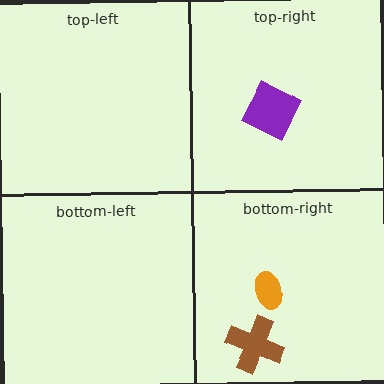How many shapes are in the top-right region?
1.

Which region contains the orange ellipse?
The bottom-right region.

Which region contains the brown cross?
The bottom-right region.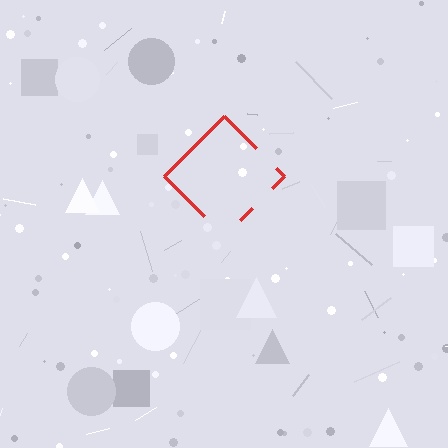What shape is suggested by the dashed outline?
The dashed outline suggests a diamond.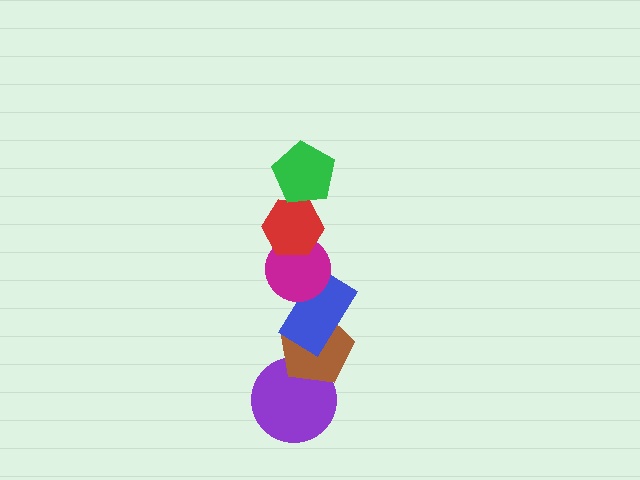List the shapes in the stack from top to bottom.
From top to bottom: the green pentagon, the red hexagon, the magenta circle, the blue rectangle, the brown pentagon, the purple circle.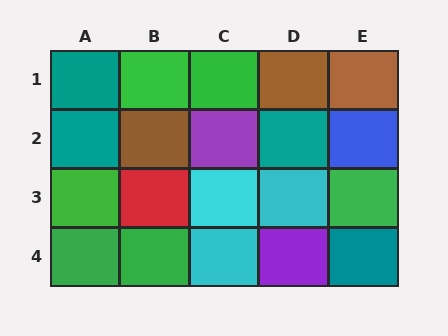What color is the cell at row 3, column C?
Cyan.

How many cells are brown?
3 cells are brown.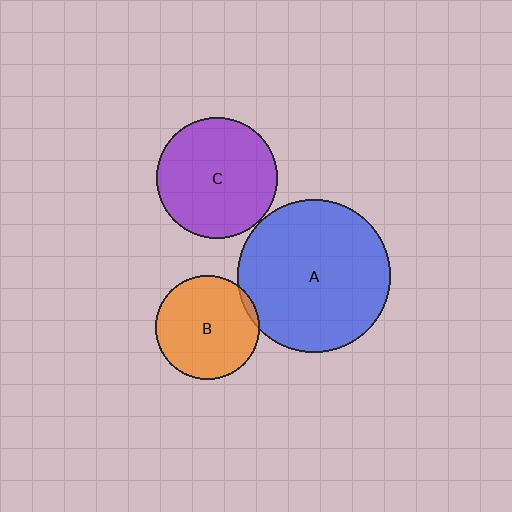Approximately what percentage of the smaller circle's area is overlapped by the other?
Approximately 5%.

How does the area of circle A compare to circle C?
Approximately 1.6 times.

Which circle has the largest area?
Circle A (blue).